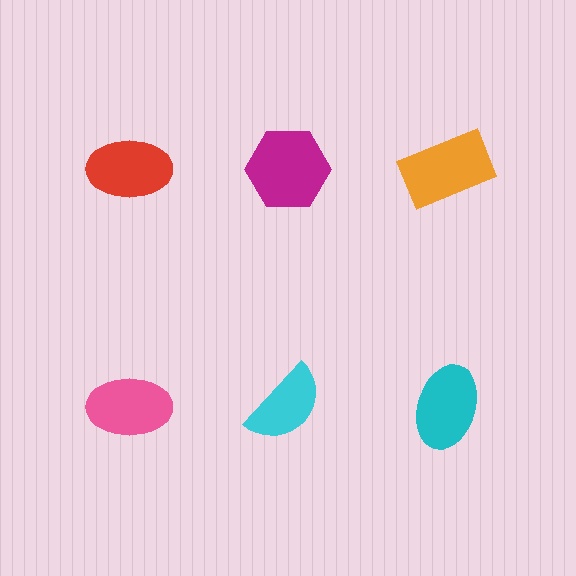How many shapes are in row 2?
3 shapes.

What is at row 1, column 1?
A red ellipse.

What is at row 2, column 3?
A cyan ellipse.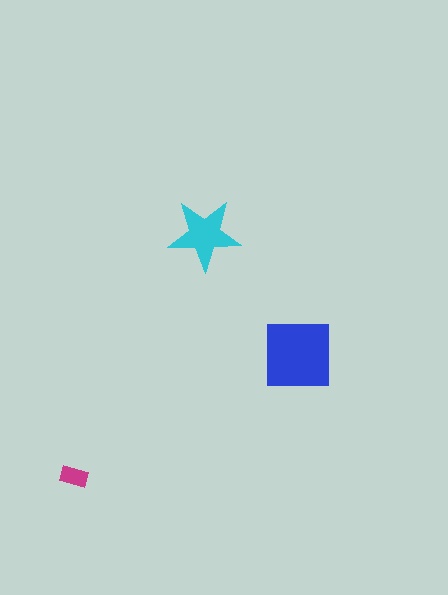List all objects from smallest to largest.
The magenta rectangle, the cyan star, the blue square.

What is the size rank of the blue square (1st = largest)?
1st.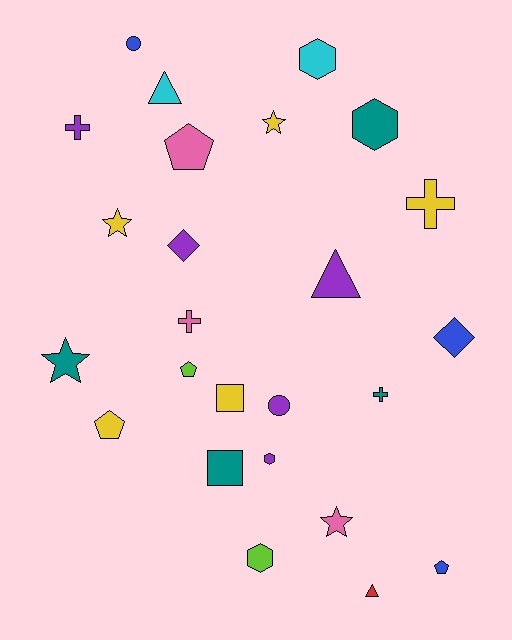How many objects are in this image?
There are 25 objects.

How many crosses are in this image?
There are 4 crosses.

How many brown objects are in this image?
There are no brown objects.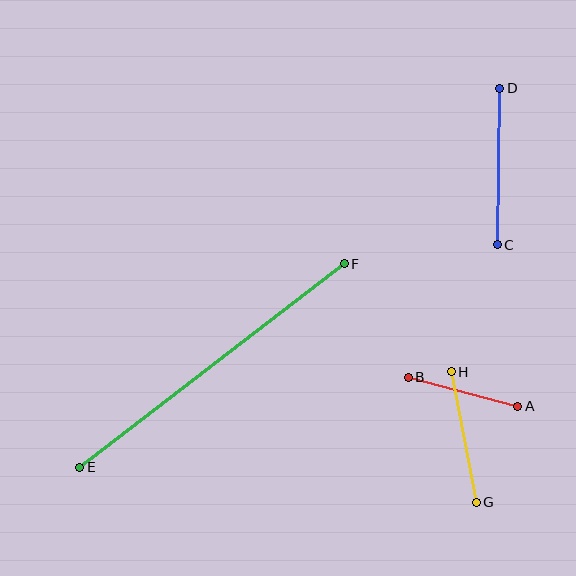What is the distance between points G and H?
The distance is approximately 133 pixels.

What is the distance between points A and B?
The distance is approximately 113 pixels.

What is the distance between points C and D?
The distance is approximately 157 pixels.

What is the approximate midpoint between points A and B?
The midpoint is at approximately (463, 392) pixels.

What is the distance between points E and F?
The distance is approximately 334 pixels.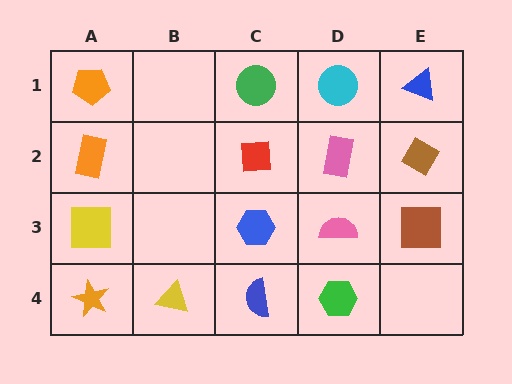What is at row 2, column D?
A pink rectangle.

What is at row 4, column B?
A yellow triangle.